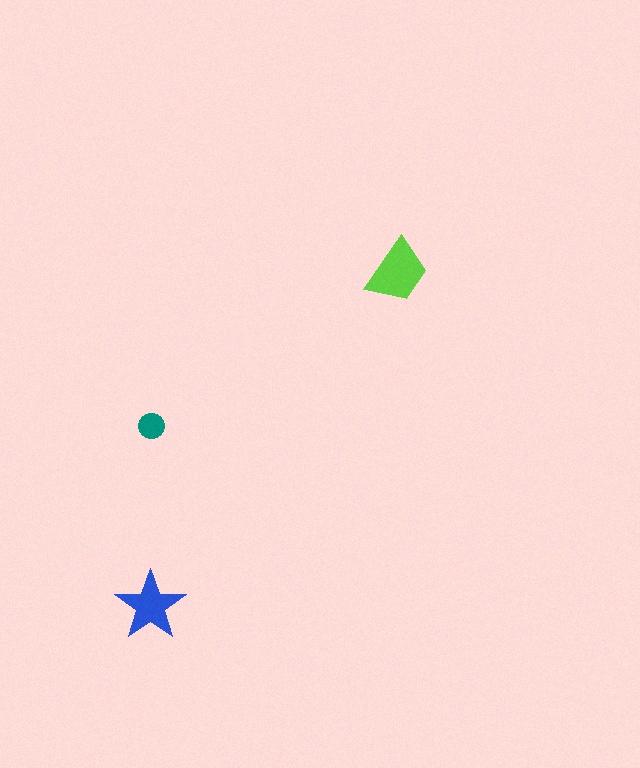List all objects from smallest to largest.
The teal circle, the blue star, the lime trapezoid.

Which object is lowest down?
The blue star is bottommost.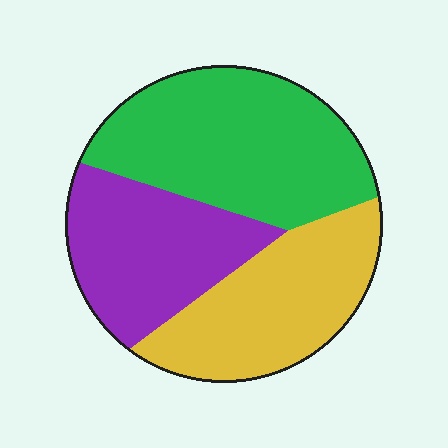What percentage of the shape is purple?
Purple covers about 30% of the shape.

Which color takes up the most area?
Green, at roughly 40%.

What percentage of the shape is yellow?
Yellow covers about 30% of the shape.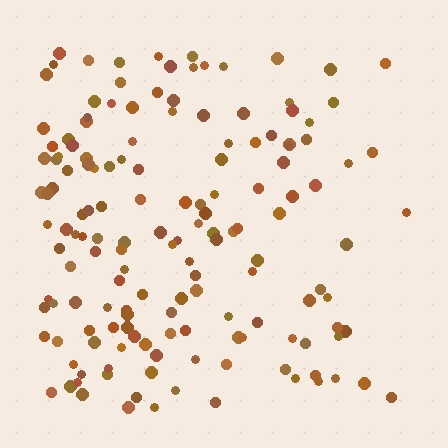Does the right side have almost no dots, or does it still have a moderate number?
Still a moderate number, just noticeably fewer than the left.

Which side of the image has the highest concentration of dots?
The left.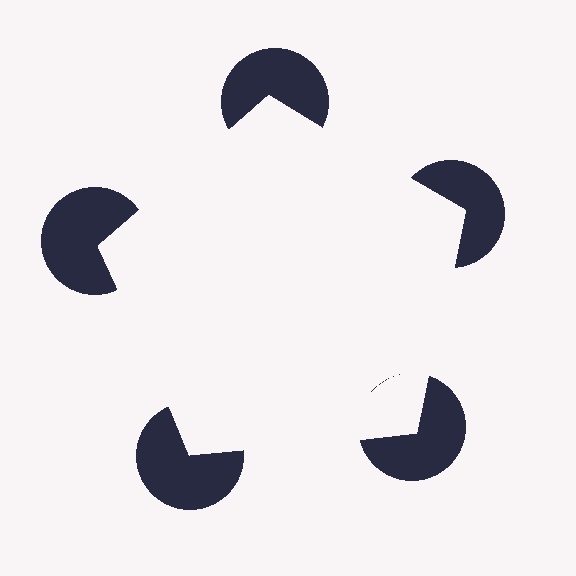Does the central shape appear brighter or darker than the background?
It typically appears slightly brighter than the background, even though no actual brightness change is drawn.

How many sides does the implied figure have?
5 sides.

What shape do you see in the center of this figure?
An illusory pentagon — its edges are inferred from the aligned wedge cuts in the pac-man discs, not physically drawn.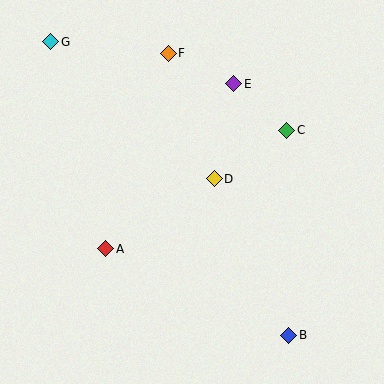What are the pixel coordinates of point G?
Point G is at (51, 42).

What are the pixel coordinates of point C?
Point C is at (287, 130).